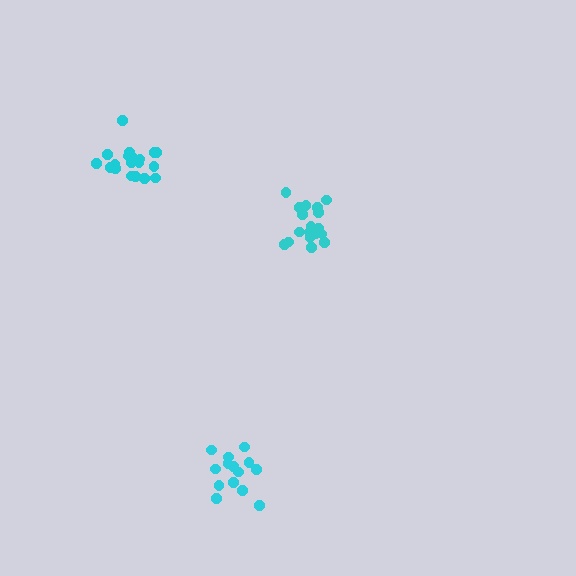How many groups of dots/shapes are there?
There are 3 groups.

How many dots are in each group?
Group 1: 18 dots, Group 2: 19 dots, Group 3: 14 dots (51 total).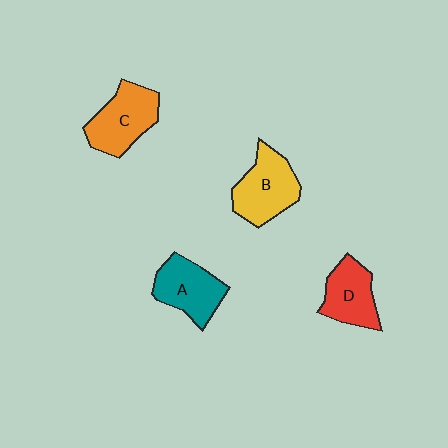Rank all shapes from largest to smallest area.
From largest to smallest: B (yellow), C (orange), A (teal), D (red).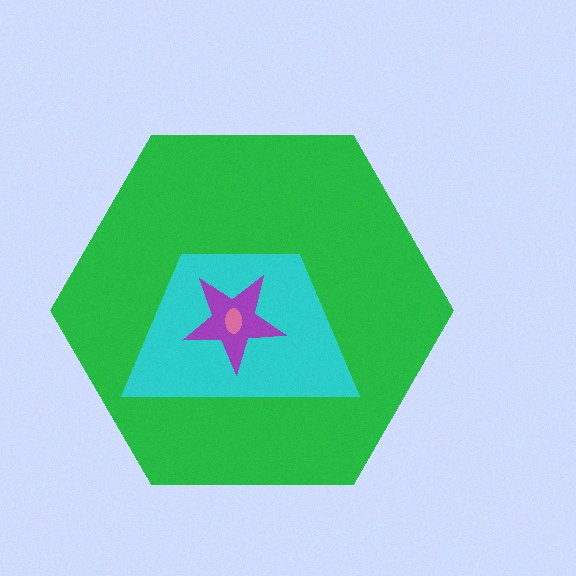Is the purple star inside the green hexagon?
Yes.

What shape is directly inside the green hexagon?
The cyan trapezoid.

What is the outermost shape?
The green hexagon.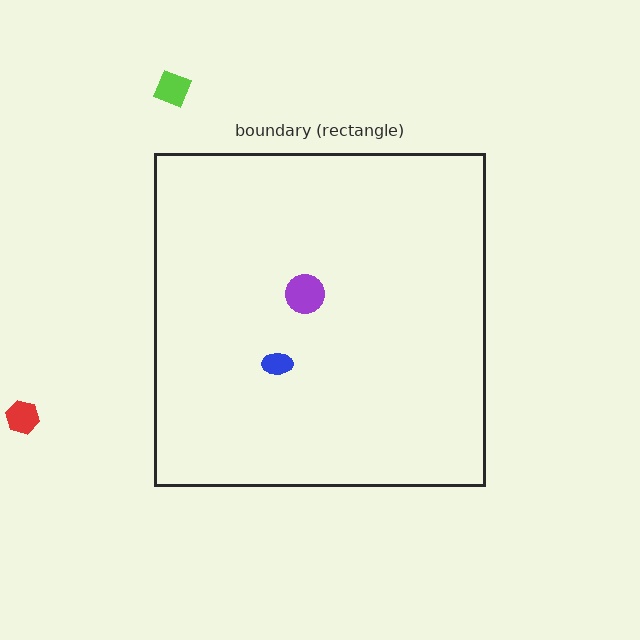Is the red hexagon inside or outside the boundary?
Outside.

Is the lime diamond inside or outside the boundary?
Outside.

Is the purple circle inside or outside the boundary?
Inside.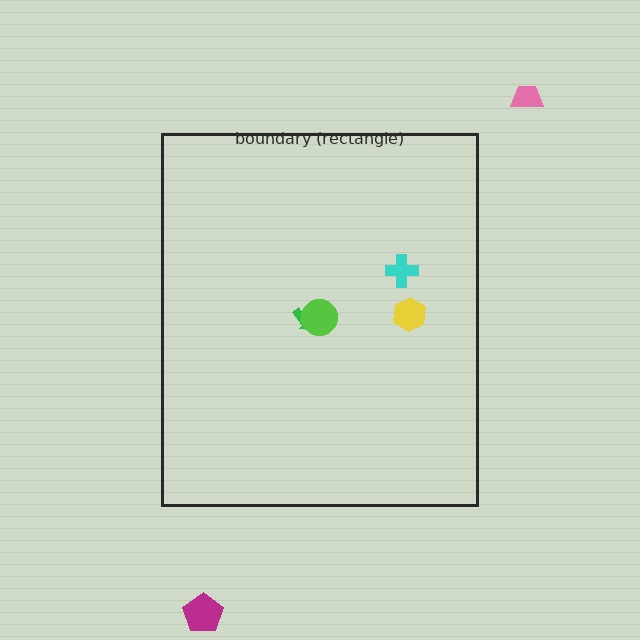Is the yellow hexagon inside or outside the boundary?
Inside.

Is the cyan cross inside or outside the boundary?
Inside.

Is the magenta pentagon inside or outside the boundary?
Outside.